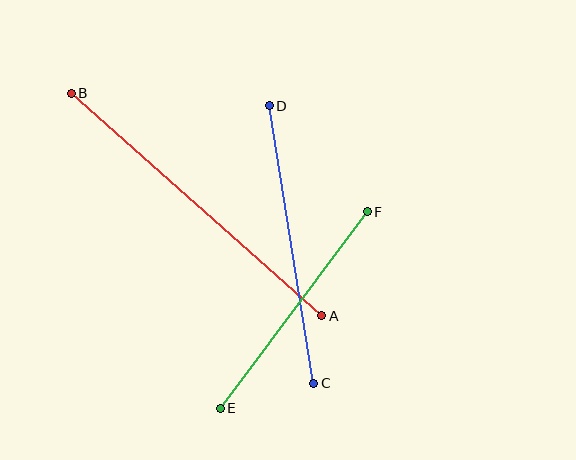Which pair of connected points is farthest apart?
Points A and B are farthest apart.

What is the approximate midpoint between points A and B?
The midpoint is at approximately (197, 204) pixels.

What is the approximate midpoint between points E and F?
The midpoint is at approximately (294, 310) pixels.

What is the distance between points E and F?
The distance is approximately 245 pixels.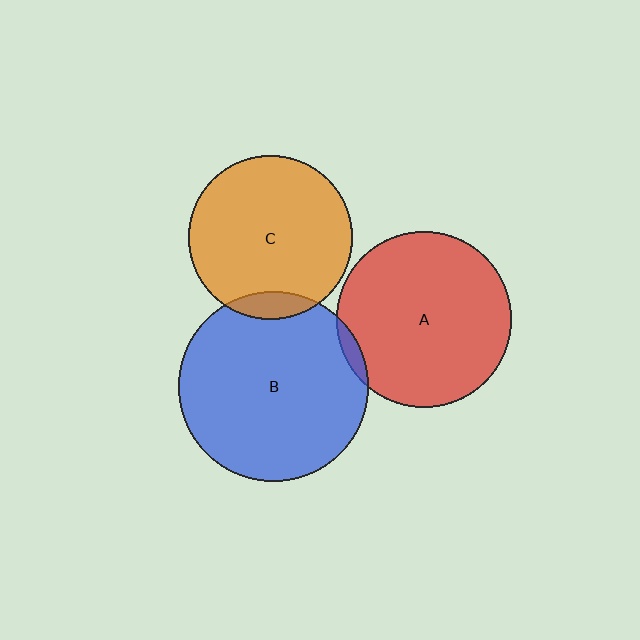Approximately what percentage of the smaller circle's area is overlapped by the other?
Approximately 5%.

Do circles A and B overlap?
Yes.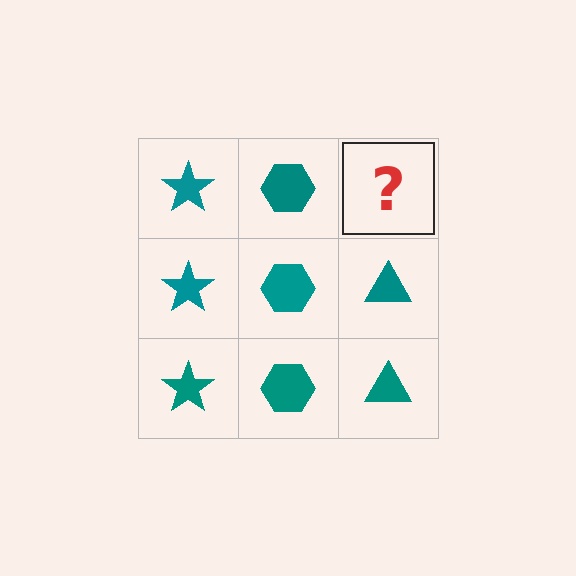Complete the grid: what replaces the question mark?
The question mark should be replaced with a teal triangle.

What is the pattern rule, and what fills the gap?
The rule is that each column has a consistent shape. The gap should be filled with a teal triangle.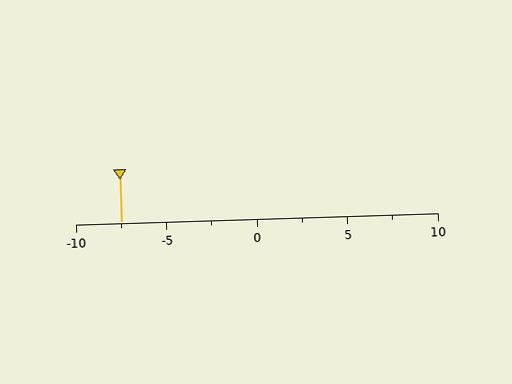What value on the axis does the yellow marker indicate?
The marker indicates approximately -7.5.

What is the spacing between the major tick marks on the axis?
The major ticks are spaced 5 apart.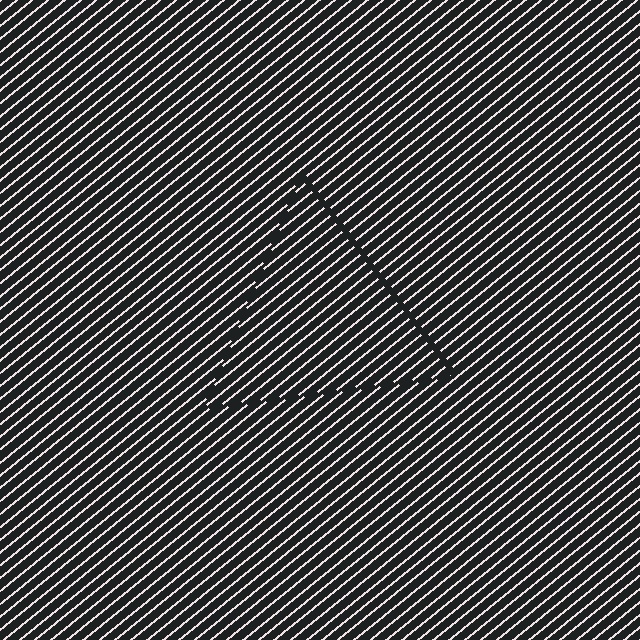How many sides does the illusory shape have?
3 sides — the line-ends trace a triangle.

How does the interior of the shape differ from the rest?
The interior of the shape contains the same grating, shifted by half a period — the contour is defined by the phase discontinuity where line-ends from the inner and outer gratings abut.